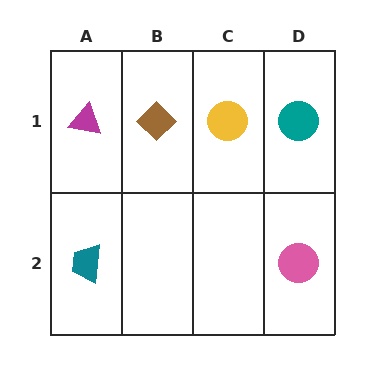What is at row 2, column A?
A teal trapezoid.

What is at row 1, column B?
A brown diamond.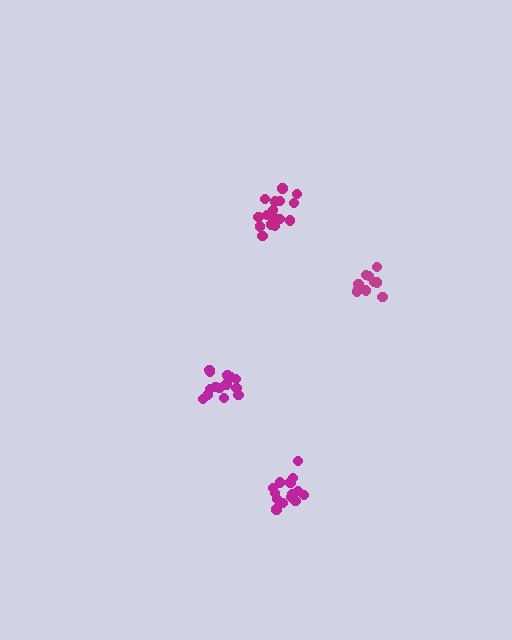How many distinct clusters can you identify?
There are 4 distinct clusters.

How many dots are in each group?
Group 1: 15 dots, Group 2: 10 dots, Group 3: 15 dots, Group 4: 16 dots (56 total).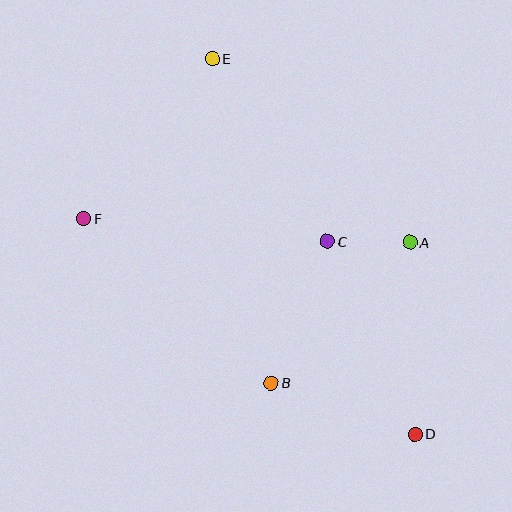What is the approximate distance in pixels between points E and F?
The distance between E and F is approximately 205 pixels.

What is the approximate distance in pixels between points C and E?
The distance between C and E is approximately 216 pixels.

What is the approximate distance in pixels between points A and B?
The distance between A and B is approximately 197 pixels.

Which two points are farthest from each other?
Points D and E are farthest from each other.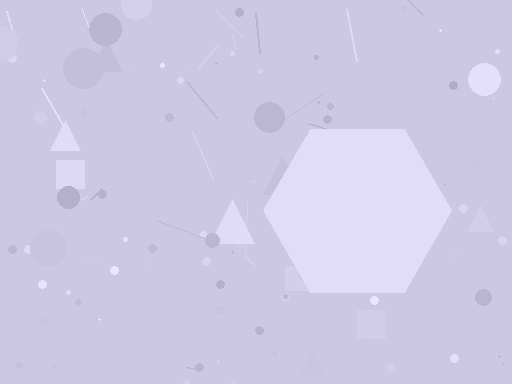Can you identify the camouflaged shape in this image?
The camouflaged shape is a hexagon.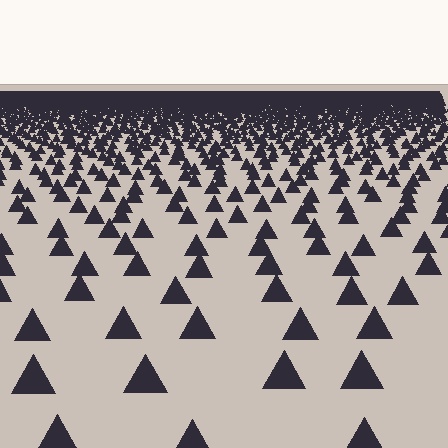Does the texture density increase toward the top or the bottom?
Density increases toward the top.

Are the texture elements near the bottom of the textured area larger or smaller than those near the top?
Larger. Near the bottom, elements are closer to the viewer and appear at a bigger on-screen size.